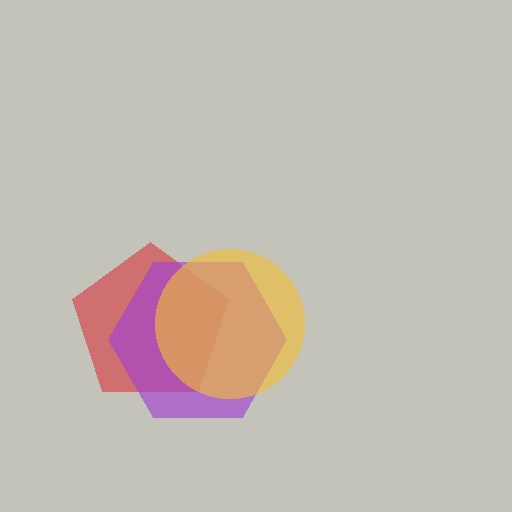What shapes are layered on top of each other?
The layered shapes are: a red pentagon, a purple hexagon, a yellow circle.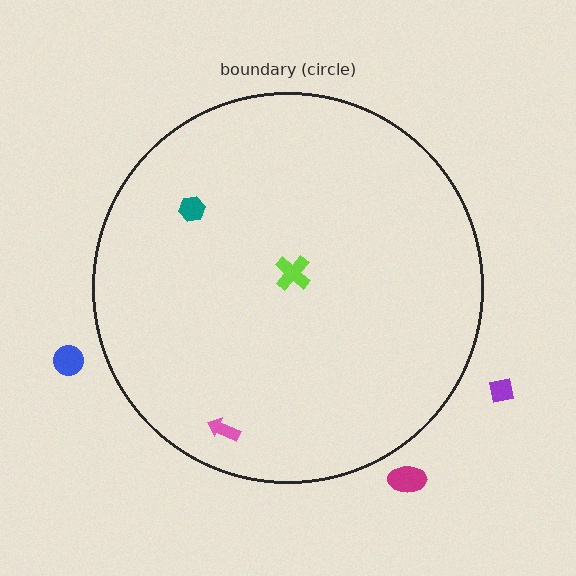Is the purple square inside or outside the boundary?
Outside.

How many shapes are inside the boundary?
3 inside, 3 outside.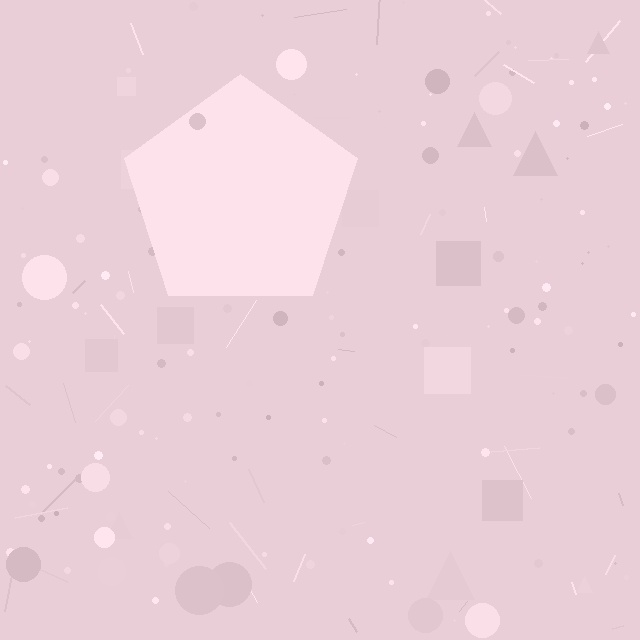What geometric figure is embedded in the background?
A pentagon is embedded in the background.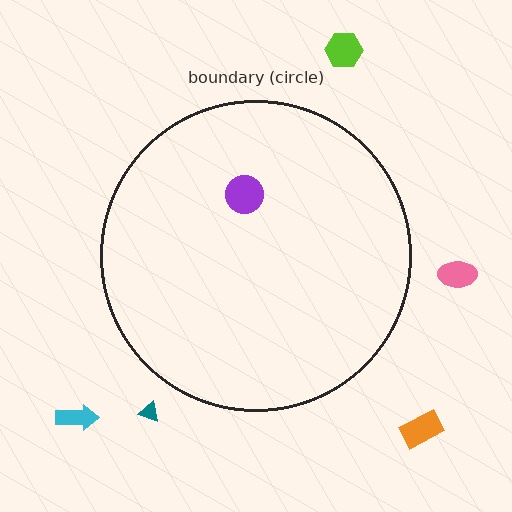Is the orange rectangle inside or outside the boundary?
Outside.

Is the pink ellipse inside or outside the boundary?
Outside.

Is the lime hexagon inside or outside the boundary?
Outside.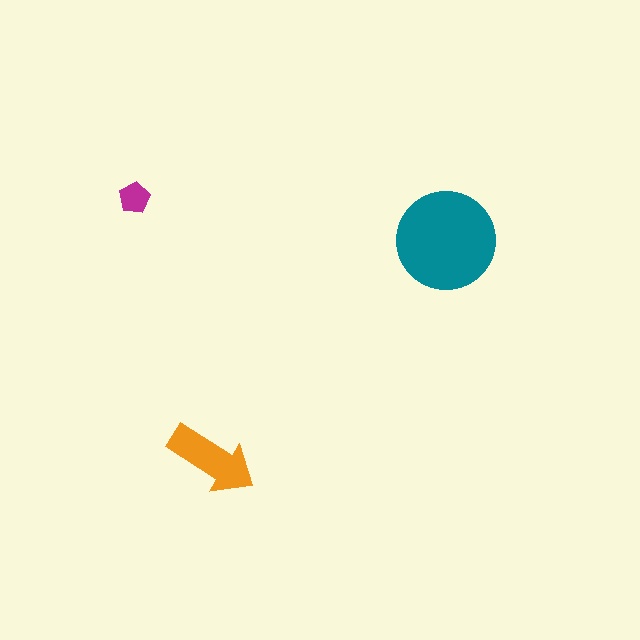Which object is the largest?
The teal circle.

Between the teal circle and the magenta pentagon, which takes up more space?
The teal circle.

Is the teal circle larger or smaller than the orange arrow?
Larger.